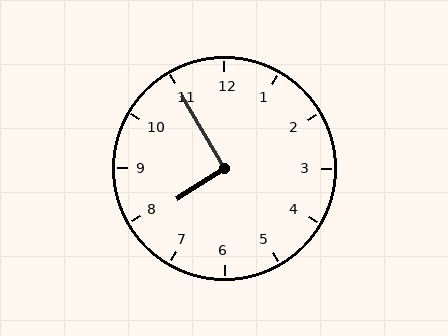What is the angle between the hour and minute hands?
Approximately 92 degrees.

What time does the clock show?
7:55.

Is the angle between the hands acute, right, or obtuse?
It is right.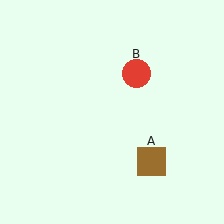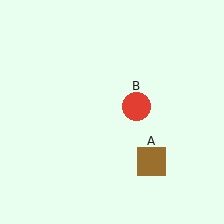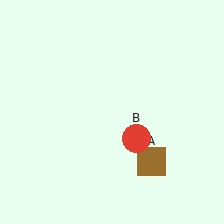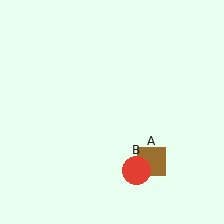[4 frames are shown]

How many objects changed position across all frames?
1 object changed position: red circle (object B).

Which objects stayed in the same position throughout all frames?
Brown square (object A) remained stationary.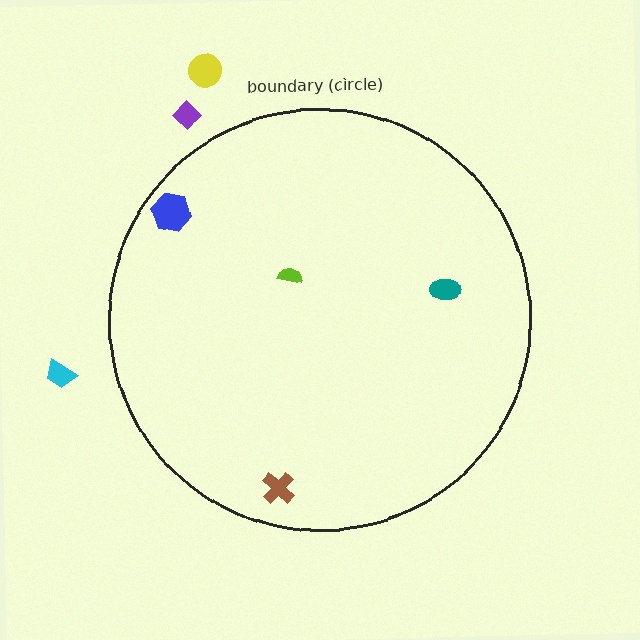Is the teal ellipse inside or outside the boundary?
Inside.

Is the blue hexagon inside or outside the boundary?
Inside.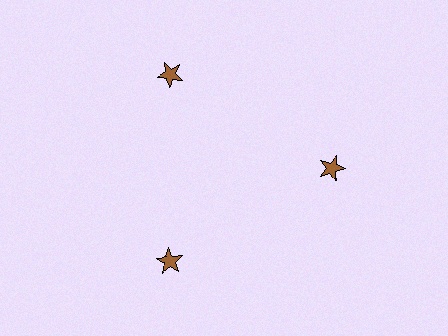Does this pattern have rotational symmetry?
Yes, this pattern has 3-fold rotational symmetry. It looks the same after rotating 120 degrees around the center.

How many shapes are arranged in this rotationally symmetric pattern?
There are 3 shapes, arranged in 3 groups of 1.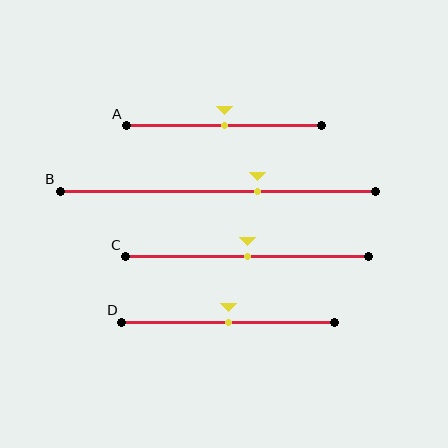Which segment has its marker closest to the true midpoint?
Segment A has its marker closest to the true midpoint.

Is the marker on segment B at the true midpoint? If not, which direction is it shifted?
No, the marker on segment B is shifted to the right by about 13% of the segment length.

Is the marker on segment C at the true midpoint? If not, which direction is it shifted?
Yes, the marker on segment C is at the true midpoint.